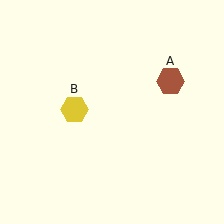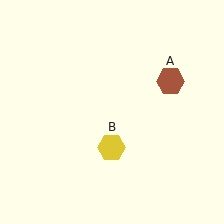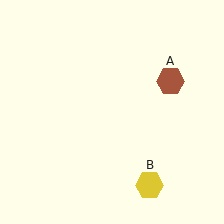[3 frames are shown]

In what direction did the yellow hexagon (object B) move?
The yellow hexagon (object B) moved down and to the right.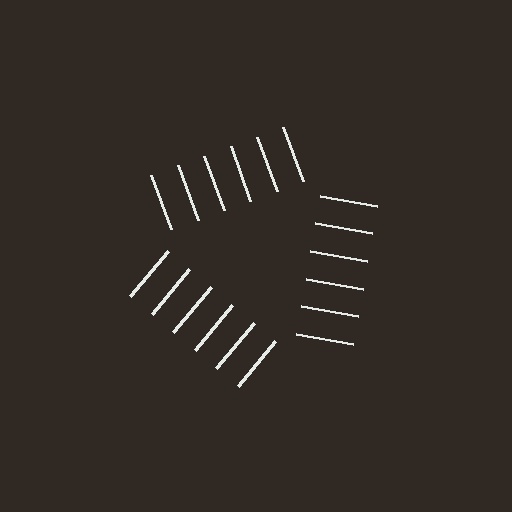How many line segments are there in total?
18 — 6 along each of the 3 edges.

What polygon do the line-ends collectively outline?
An illusory triangle — the line segments terminate on its edges but no continuous stroke is drawn.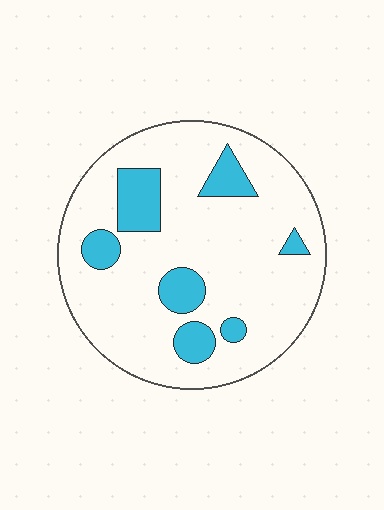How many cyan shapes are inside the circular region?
7.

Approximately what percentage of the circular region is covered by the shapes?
Approximately 20%.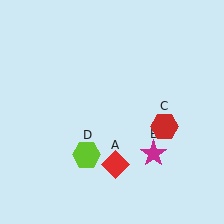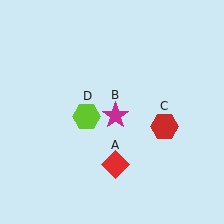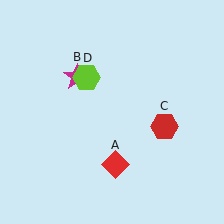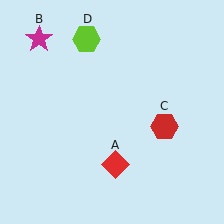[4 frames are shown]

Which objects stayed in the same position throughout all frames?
Red diamond (object A) and red hexagon (object C) remained stationary.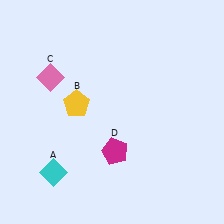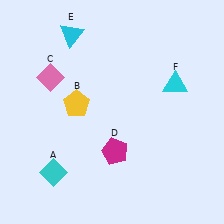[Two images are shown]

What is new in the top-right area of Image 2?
A cyan triangle (F) was added in the top-right area of Image 2.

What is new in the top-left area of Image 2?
A cyan triangle (E) was added in the top-left area of Image 2.